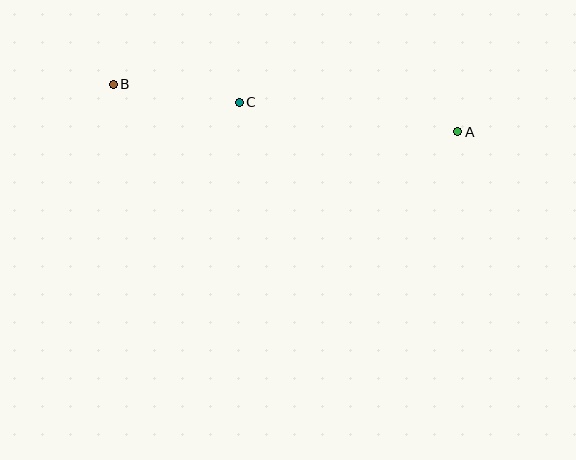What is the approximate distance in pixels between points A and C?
The distance between A and C is approximately 221 pixels.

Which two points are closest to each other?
Points B and C are closest to each other.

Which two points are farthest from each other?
Points A and B are farthest from each other.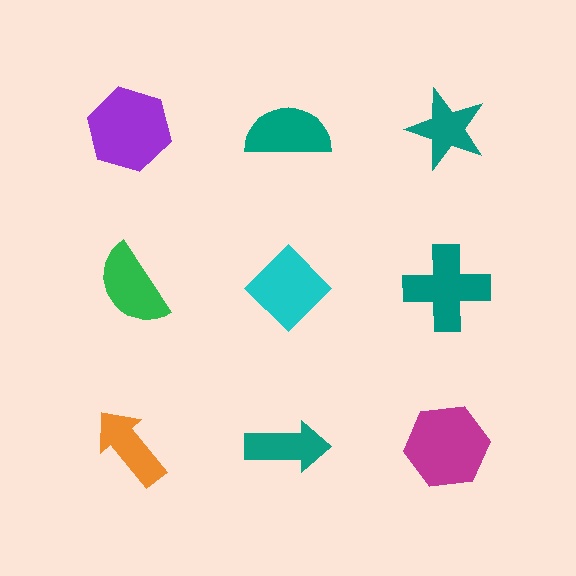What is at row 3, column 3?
A magenta hexagon.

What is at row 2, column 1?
A green semicircle.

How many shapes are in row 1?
3 shapes.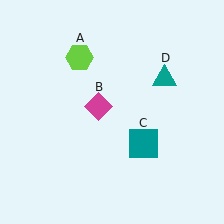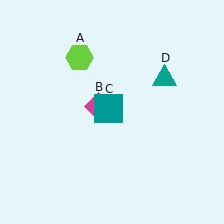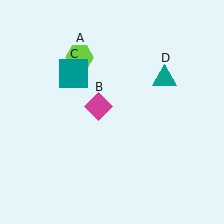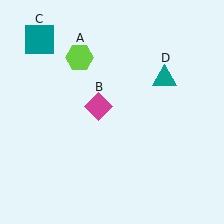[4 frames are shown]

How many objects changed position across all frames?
1 object changed position: teal square (object C).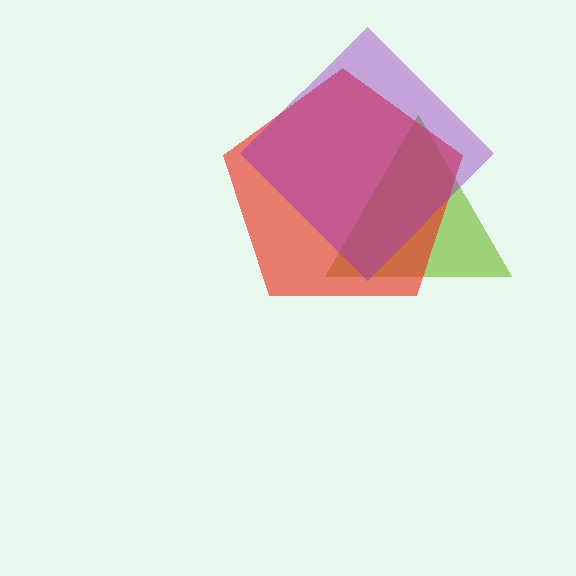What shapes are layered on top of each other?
The layered shapes are: a lime triangle, a red pentagon, a purple diamond.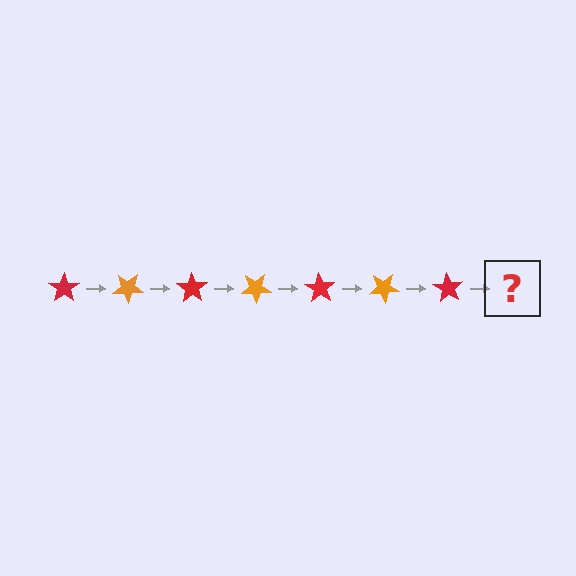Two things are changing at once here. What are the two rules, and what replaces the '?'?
The two rules are that it rotates 35 degrees each step and the color cycles through red and orange. The '?' should be an orange star, rotated 245 degrees from the start.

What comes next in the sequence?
The next element should be an orange star, rotated 245 degrees from the start.